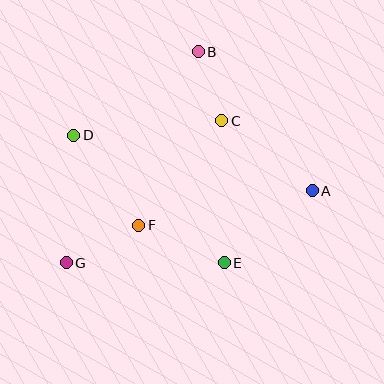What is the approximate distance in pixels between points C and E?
The distance between C and E is approximately 142 pixels.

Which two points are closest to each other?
Points B and C are closest to each other.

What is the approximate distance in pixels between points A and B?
The distance between A and B is approximately 180 pixels.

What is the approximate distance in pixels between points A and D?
The distance between A and D is approximately 245 pixels.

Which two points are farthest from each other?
Points A and G are farthest from each other.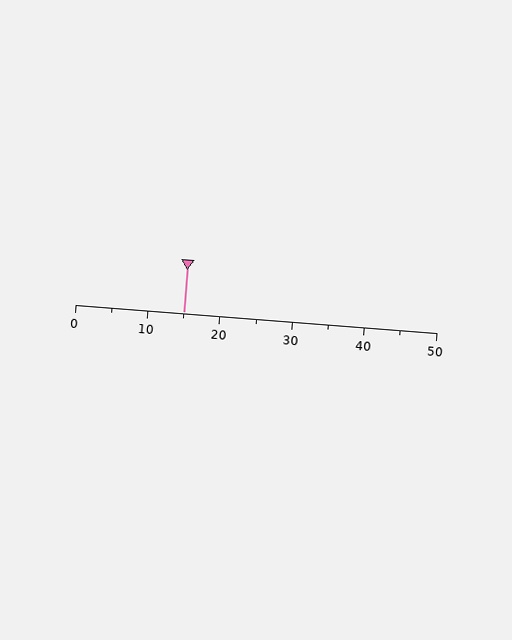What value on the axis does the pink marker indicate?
The marker indicates approximately 15.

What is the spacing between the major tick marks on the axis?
The major ticks are spaced 10 apart.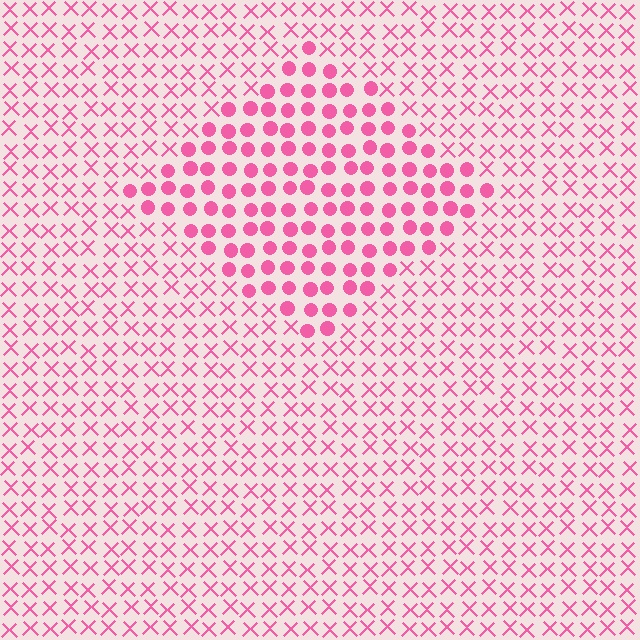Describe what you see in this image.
The image is filled with small pink elements arranged in a uniform grid. A diamond-shaped region contains circles, while the surrounding area contains X marks. The boundary is defined purely by the change in element shape.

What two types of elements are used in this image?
The image uses circles inside the diamond region and X marks outside it.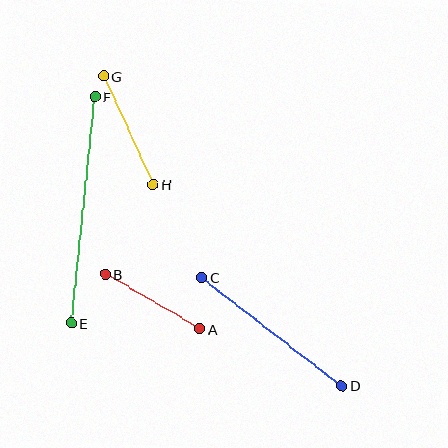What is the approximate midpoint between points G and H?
The midpoint is at approximately (128, 131) pixels.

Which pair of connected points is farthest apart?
Points E and F are farthest apart.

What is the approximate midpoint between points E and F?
The midpoint is at approximately (83, 210) pixels.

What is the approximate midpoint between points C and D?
The midpoint is at approximately (272, 332) pixels.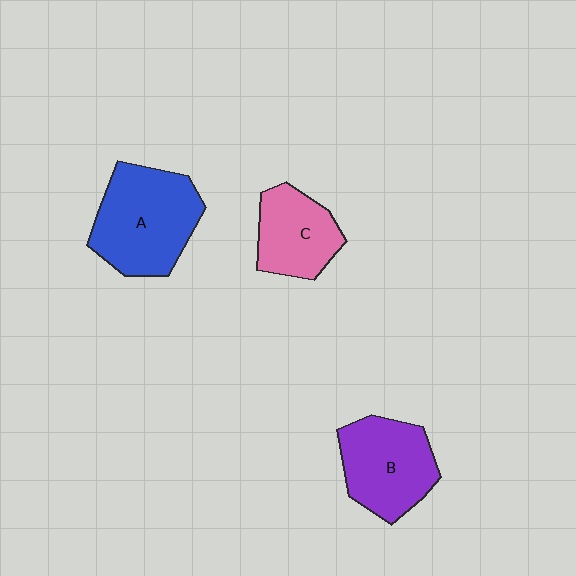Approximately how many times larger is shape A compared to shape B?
Approximately 1.2 times.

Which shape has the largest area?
Shape A (blue).